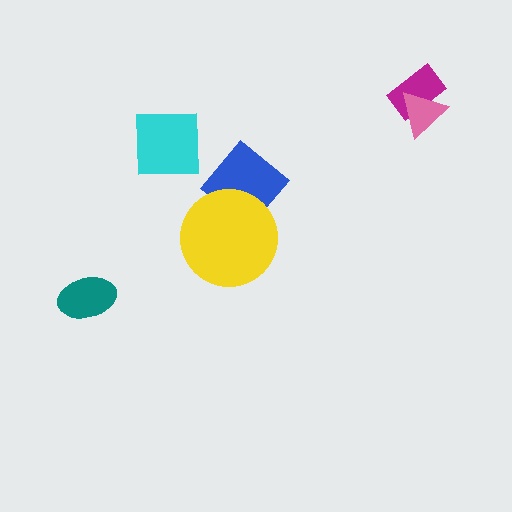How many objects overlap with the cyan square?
0 objects overlap with the cyan square.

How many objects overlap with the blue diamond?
1 object overlaps with the blue diamond.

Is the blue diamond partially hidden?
Yes, it is partially covered by another shape.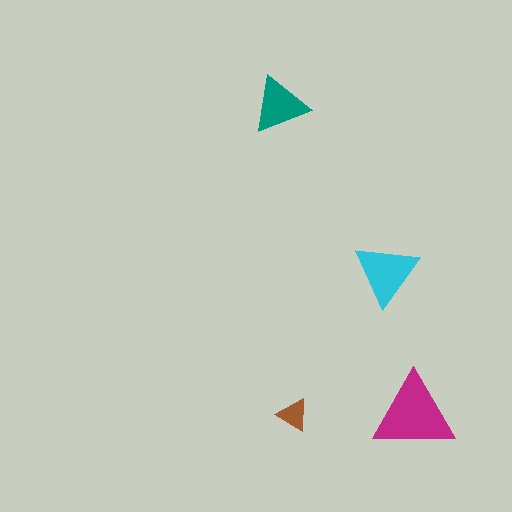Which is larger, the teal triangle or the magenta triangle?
The magenta one.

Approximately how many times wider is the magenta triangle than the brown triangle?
About 2.5 times wider.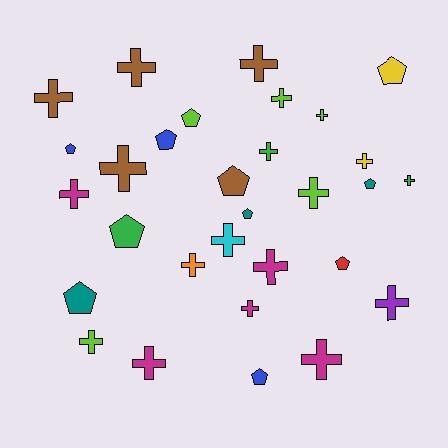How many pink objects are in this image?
There are no pink objects.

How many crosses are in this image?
There are 19 crosses.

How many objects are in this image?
There are 30 objects.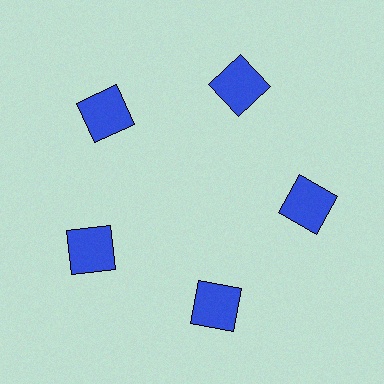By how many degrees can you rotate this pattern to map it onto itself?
The pattern maps onto itself every 72 degrees of rotation.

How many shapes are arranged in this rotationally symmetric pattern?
There are 5 shapes, arranged in 5 groups of 1.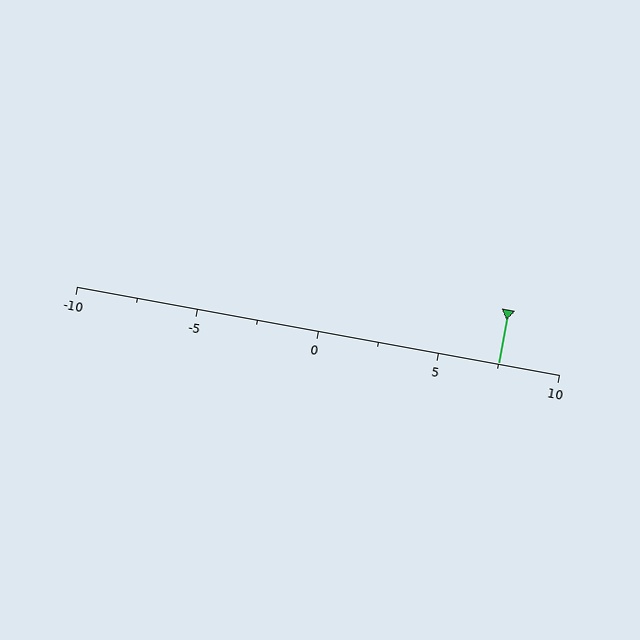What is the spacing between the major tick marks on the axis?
The major ticks are spaced 5 apart.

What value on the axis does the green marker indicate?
The marker indicates approximately 7.5.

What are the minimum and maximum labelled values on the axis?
The axis runs from -10 to 10.